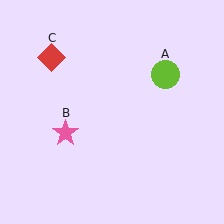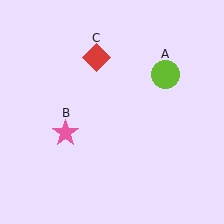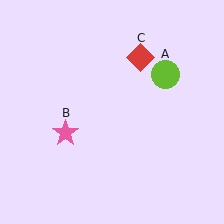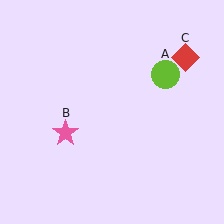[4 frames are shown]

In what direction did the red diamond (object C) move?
The red diamond (object C) moved right.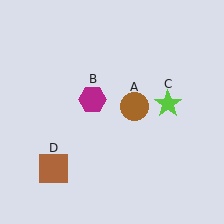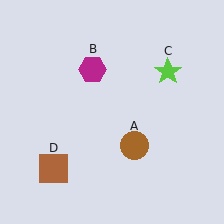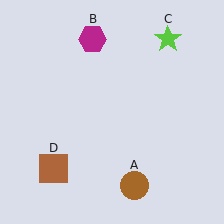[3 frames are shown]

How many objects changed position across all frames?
3 objects changed position: brown circle (object A), magenta hexagon (object B), lime star (object C).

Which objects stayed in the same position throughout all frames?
Brown square (object D) remained stationary.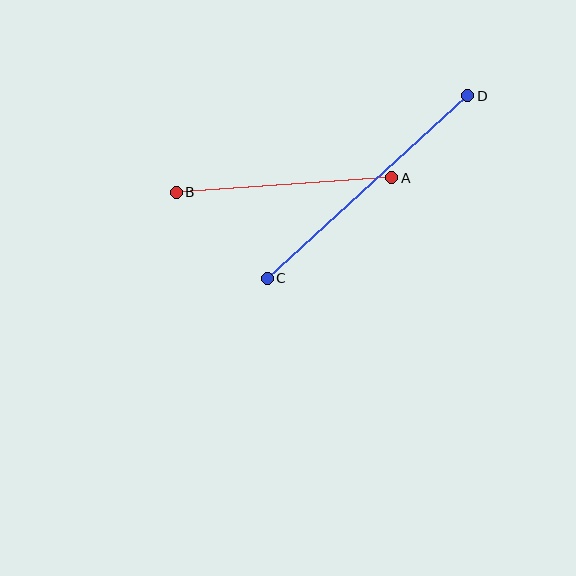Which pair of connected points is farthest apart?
Points C and D are farthest apart.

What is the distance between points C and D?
The distance is approximately 271 pixels.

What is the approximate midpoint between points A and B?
The midpoint is at approximately (284, 185) pixels.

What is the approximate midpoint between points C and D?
The midpoint is at approximately (367, 187) pixels.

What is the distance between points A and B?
The distance is approximately 216 pixels.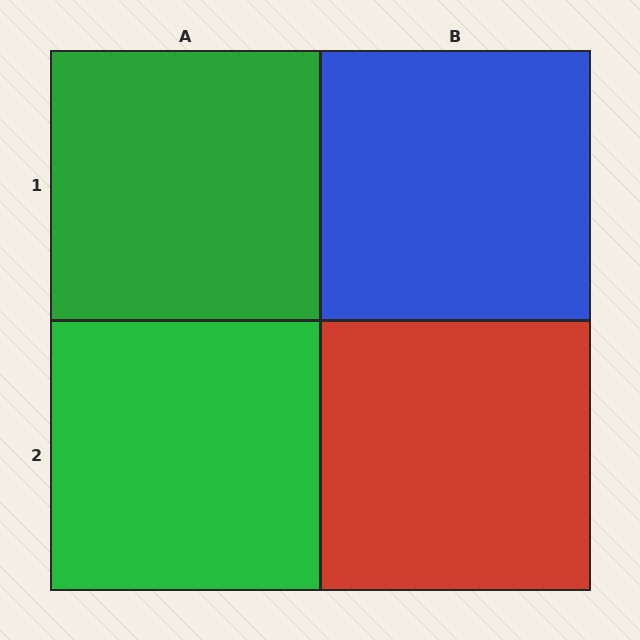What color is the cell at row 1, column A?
Green.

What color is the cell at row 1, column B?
Blue.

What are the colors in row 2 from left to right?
Green, red.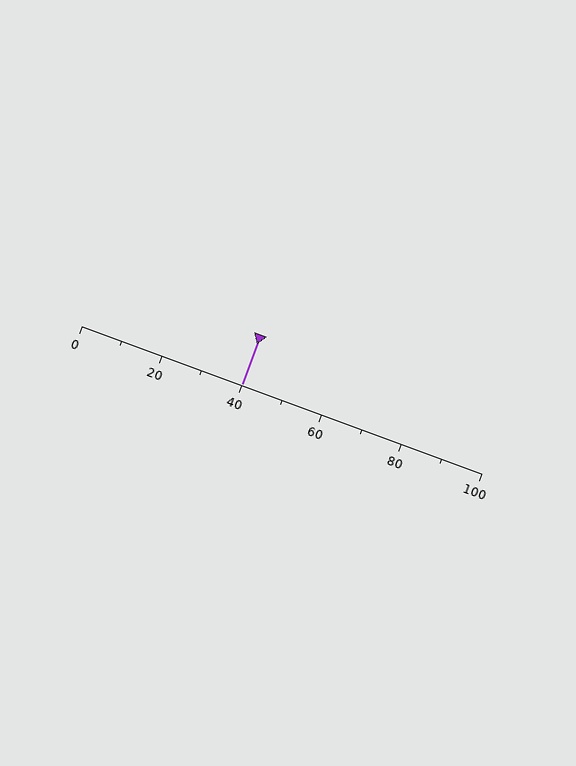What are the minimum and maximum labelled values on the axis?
The axis runs from 0 to 100.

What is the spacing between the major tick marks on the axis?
The major ticks are spaced 20 apart.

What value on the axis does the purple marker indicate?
The marker indicates approximately 40.